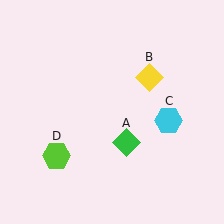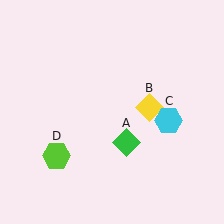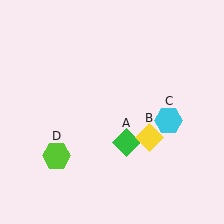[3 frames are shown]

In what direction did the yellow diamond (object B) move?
The yellow diamond (object B) moved down.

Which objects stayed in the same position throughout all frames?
Green diamond (object A) and cyan hexagon (object C) and lime hexagon (object D) remained stationary.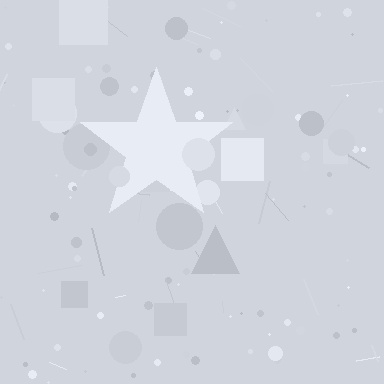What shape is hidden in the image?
A star is hidden in the image.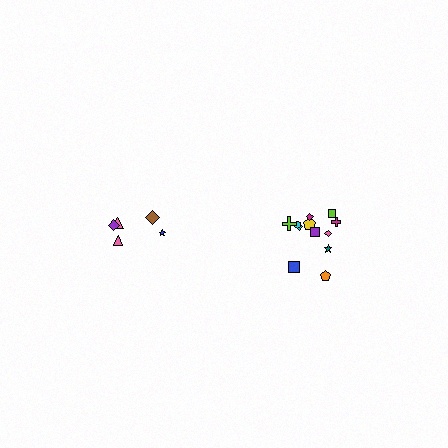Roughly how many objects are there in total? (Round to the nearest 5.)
Roughly 15 objects in total.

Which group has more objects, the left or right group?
The right group.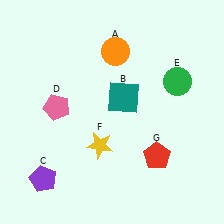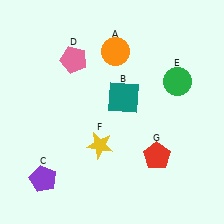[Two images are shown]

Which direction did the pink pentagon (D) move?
The pink pentagon (D) moved up.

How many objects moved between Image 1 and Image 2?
1 object moved between the two images.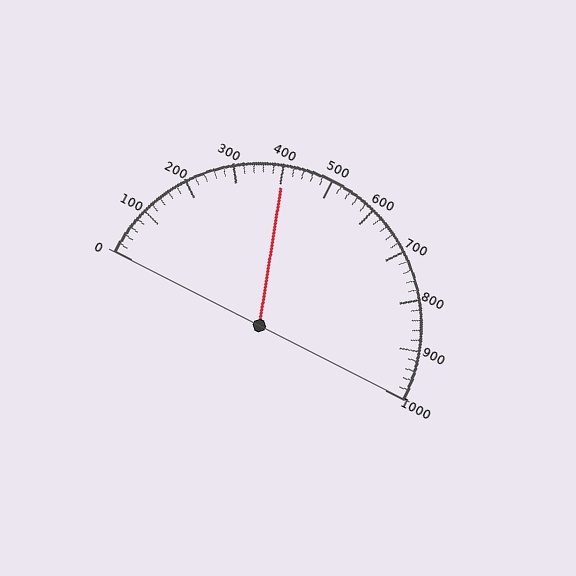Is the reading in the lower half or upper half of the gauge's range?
The reading is in the lower half of the range (0 to 1000).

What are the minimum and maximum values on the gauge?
The gauge ranges from 0 to 1000.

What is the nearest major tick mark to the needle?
The nearest major tick mark is 400.